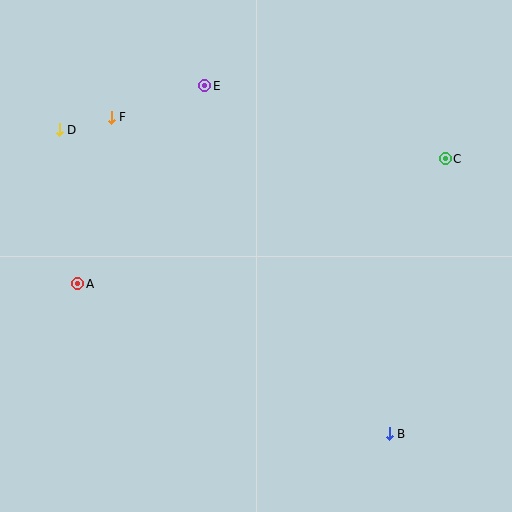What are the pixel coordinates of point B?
Point B is at (389, 434).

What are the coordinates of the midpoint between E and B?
The midpoint between E and B is at (297, 260).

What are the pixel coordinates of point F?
Point F is at (111, 117).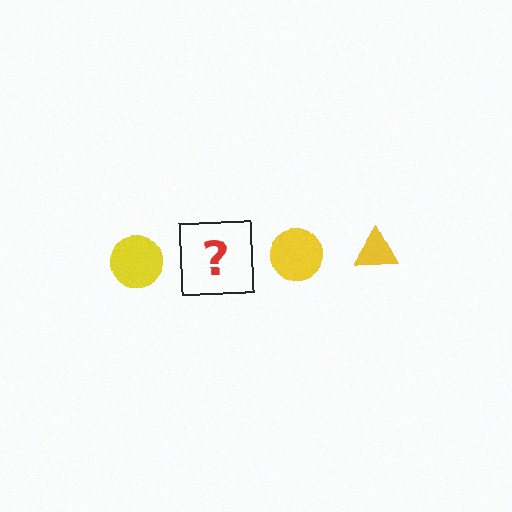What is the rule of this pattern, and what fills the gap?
The rule is that the pattern cycles through circle, triangle shapes in yellow. The gap should be filled with a yellow triangle.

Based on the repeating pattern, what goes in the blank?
The blank should be a yellow triangle.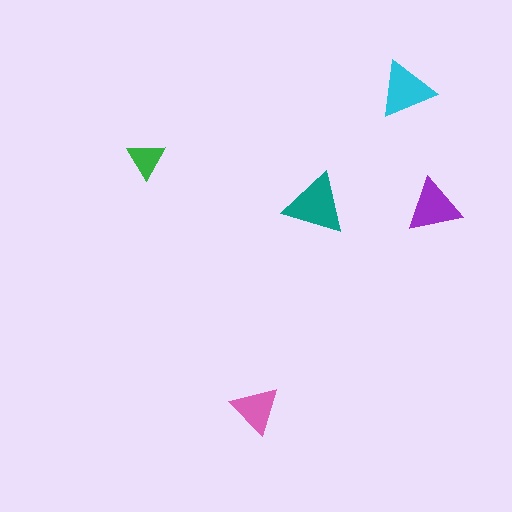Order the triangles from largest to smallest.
the teal one, the cyan one, the purple one, the pink one, the green one.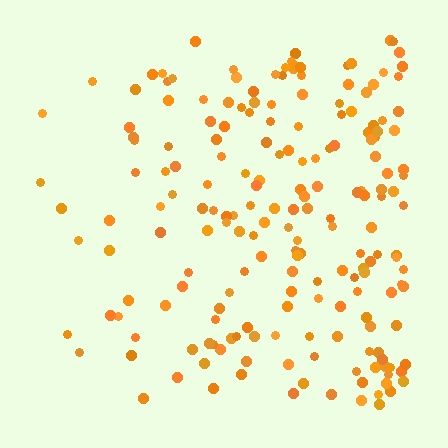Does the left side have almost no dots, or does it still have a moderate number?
Still a moderate number, just noticeably fewer than the right.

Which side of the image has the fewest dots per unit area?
The left.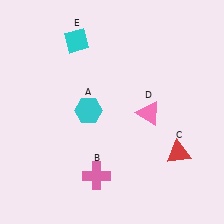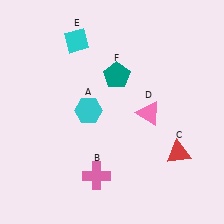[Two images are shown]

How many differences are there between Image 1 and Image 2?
There is 1 difference between the two images.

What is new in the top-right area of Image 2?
A teal pentagon (F) was added in the top-right area of Image 2.